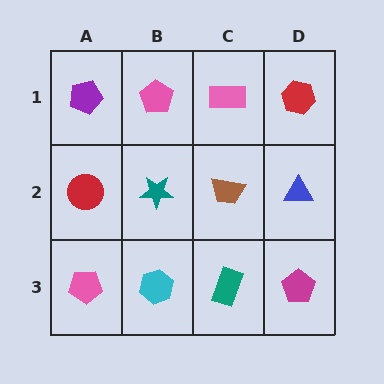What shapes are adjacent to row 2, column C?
A pink rectangle (row 1, column C), a teal rectangle (row 3, column C), a teal star (row 2, column B), a blue triangle (row 2, column D).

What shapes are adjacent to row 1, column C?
A brown trapezoid (row 2, column C), a pink pentagon (row 1, column B), a red hexagon (row 1, column D).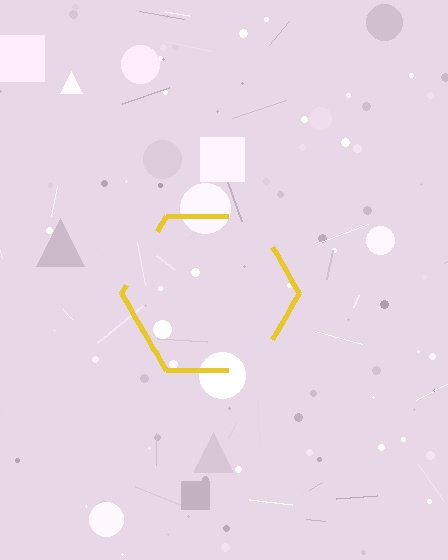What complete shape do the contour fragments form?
The contour fragments form a hexagon.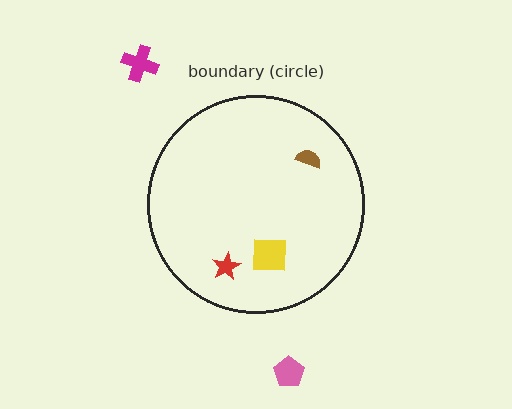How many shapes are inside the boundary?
3 inside, 2 outside.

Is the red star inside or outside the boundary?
Inside.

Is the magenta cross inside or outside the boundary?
Outside.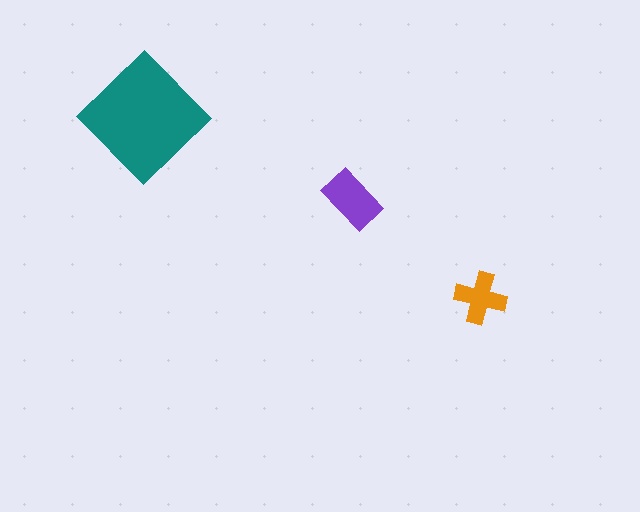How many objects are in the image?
There are 3 objects in the image.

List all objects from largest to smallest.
The teal diamond, the purple rectangle, the orange cross.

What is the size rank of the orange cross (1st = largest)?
3rd.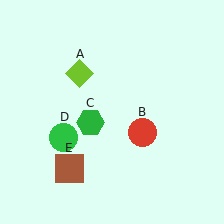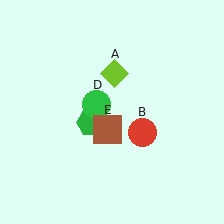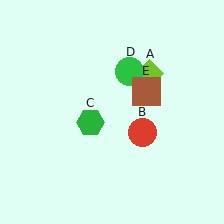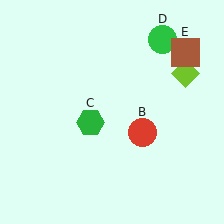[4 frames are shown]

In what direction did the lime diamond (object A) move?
The lime diamond (object A) moved right.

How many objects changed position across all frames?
3 objects changed position: lime diamond (object A), green circle (object D), brown square (object E).